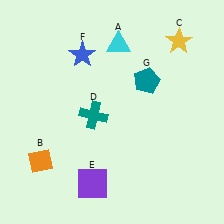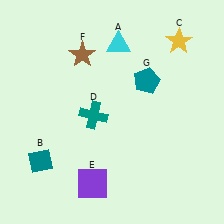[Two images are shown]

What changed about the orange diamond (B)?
In Image 1, B is orange. In Image 2, it changed to teal.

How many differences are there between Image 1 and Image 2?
There are 2 differences between the two images.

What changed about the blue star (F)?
In Image 1, F is blue. In Image 2, it changed to brown.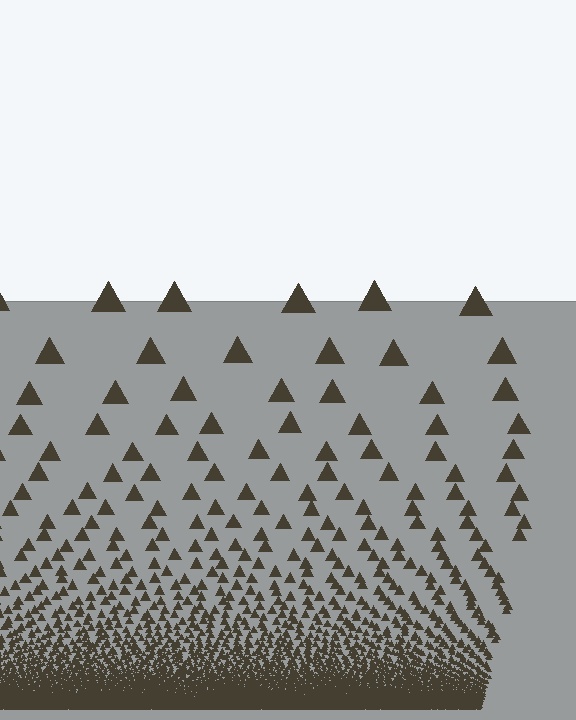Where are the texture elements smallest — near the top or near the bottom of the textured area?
Near the bottom.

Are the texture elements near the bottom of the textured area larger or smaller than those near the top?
Smaller. The gradient is inverted — elements near the bottom are smaller and denser.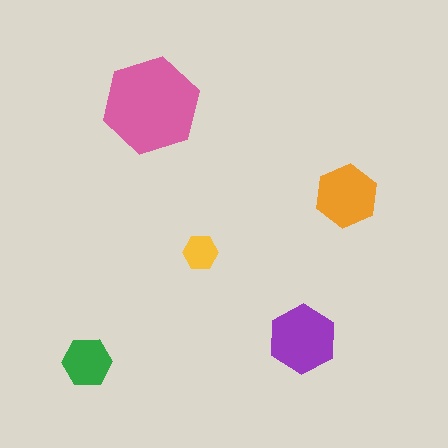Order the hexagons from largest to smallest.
the pink one, the purple one, the orange one, the green one, the yellow one.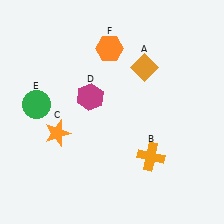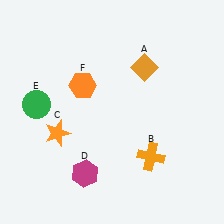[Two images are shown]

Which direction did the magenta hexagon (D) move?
The magenta hexagon (D) moved down.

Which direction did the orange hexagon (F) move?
The orange hexagon (F) moved down.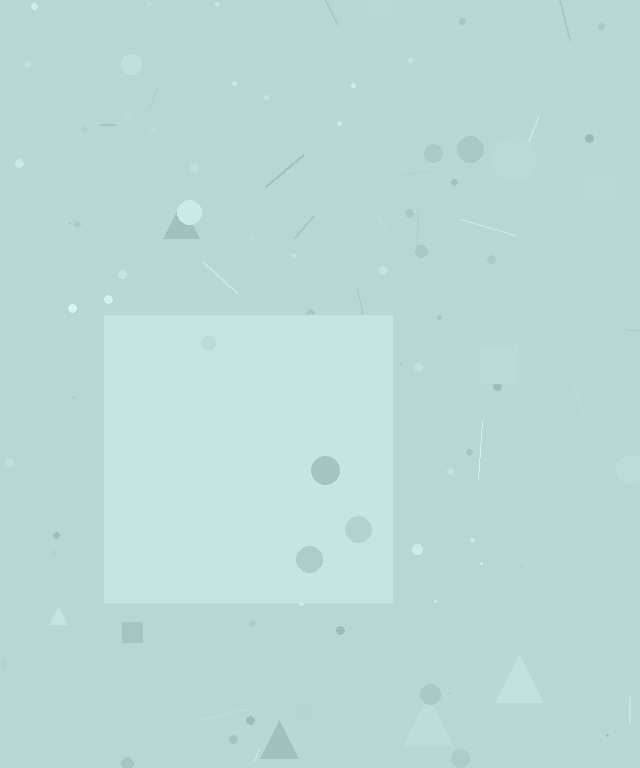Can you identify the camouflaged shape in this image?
The camouflaged shape is a square.